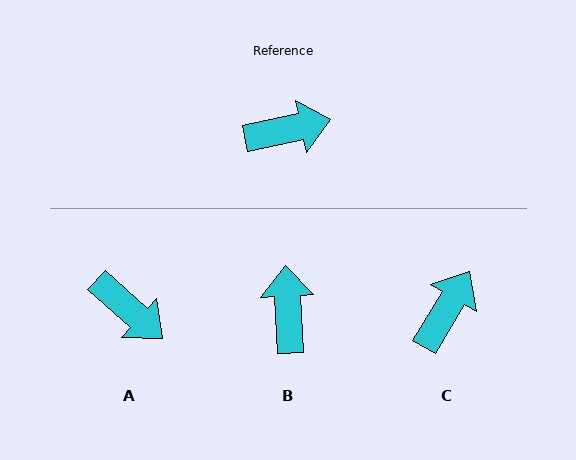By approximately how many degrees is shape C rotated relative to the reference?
Approximately 47 degrees counter-clockwise.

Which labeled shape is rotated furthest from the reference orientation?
B, about 81 degrees away.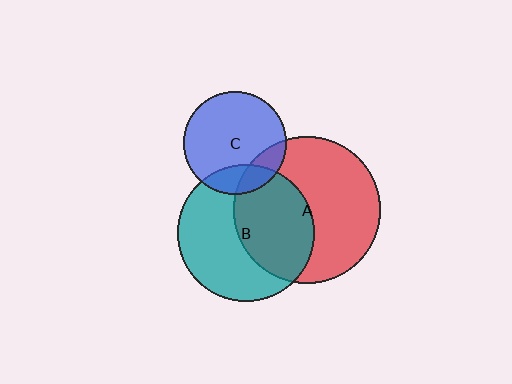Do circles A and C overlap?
Yes.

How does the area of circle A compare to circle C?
Approximately 2.0 times.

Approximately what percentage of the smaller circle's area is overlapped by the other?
Approximately 15%.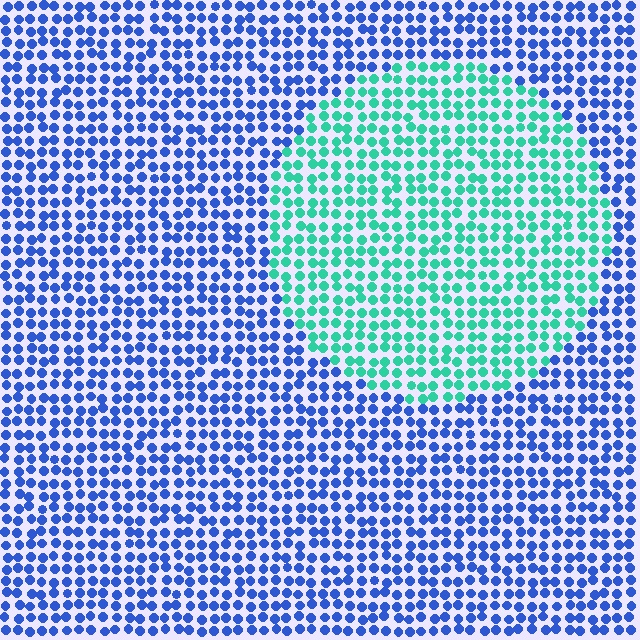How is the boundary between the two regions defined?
The boundary is defined purely by a slight shift in hue (about 63 degrees). Spacing, size, and orientation are identical on both sides.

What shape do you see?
I see a circle.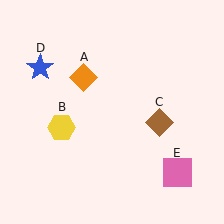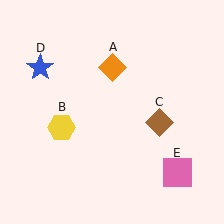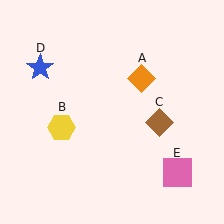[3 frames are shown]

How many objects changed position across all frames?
1 object changed position: orange diamond (object A).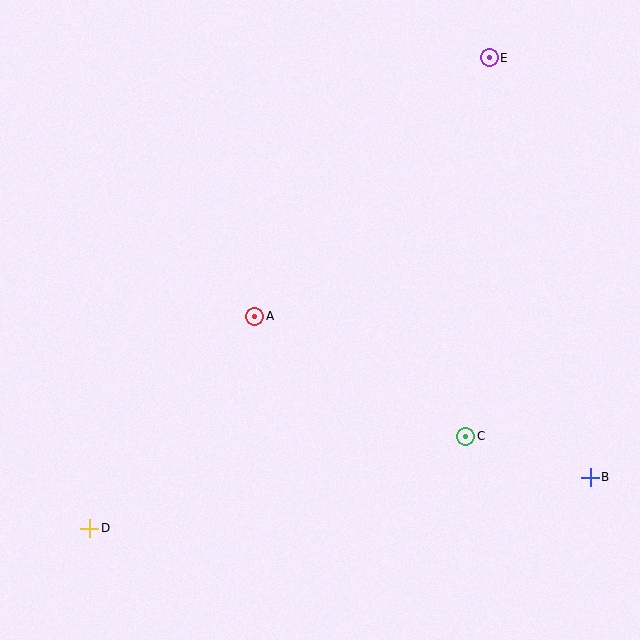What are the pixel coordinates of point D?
Point D is at (90, 528).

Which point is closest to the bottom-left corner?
Point D is closest to the bottom-left corner.